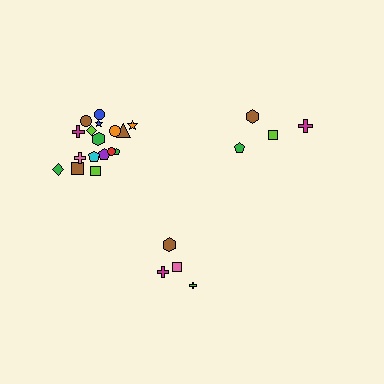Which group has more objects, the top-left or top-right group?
The top-left group.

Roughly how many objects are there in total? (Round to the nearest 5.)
Roughly 25 objects in total.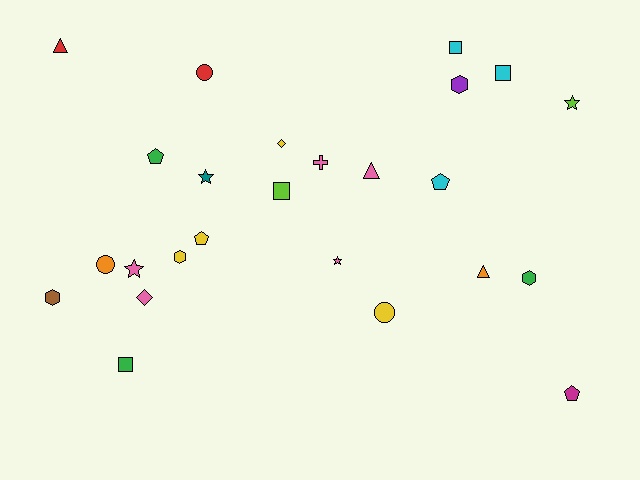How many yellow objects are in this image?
There are 4 yellow objects.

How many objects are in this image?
There are 25 objects.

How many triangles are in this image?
There are 3 triangles.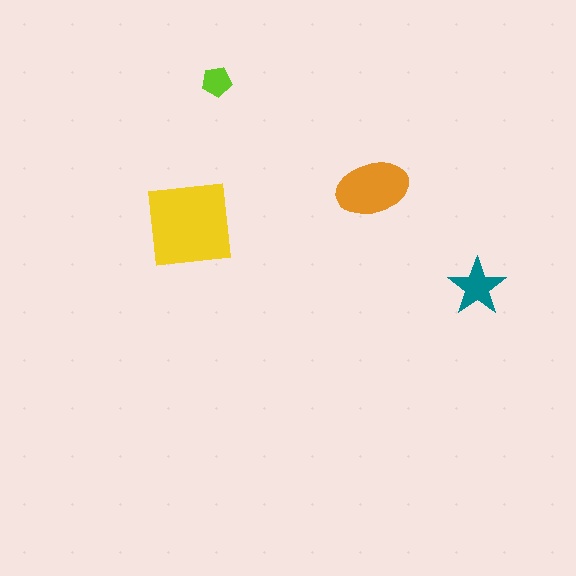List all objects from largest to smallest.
The yellow square, the orange ellipse, the teal star, the lime pentagon.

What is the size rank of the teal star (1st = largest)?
3rd.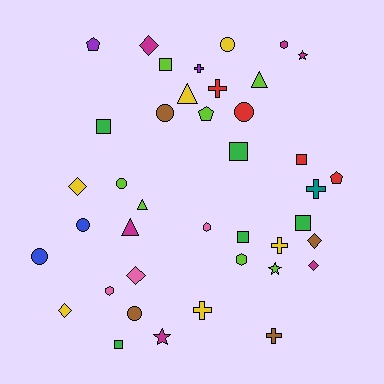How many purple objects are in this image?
There are 2 purple objects.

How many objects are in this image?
There are 40 objects.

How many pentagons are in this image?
There are 3 pentagons.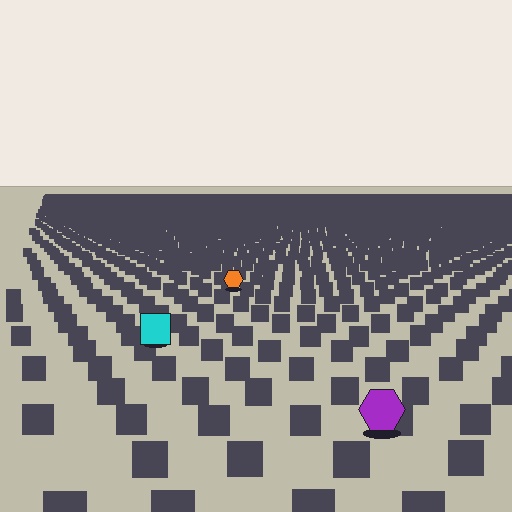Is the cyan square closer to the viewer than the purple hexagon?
No. The purple hexagon is closer — you can tell from the texture gradient: the ground texture is coarser near it.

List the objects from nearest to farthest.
From nearest to farthest: the purple hexagon, the cyan square, the orange hexagon.